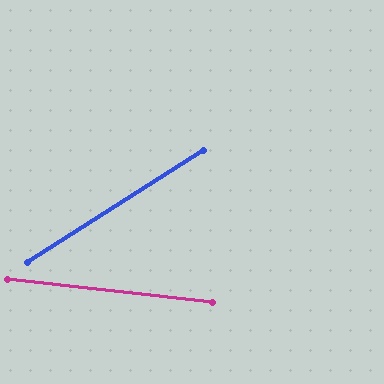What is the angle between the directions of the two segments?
Approximately 39 degrees.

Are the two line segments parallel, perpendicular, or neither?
Neither parallel nor perpendicular — they differ by about 39°.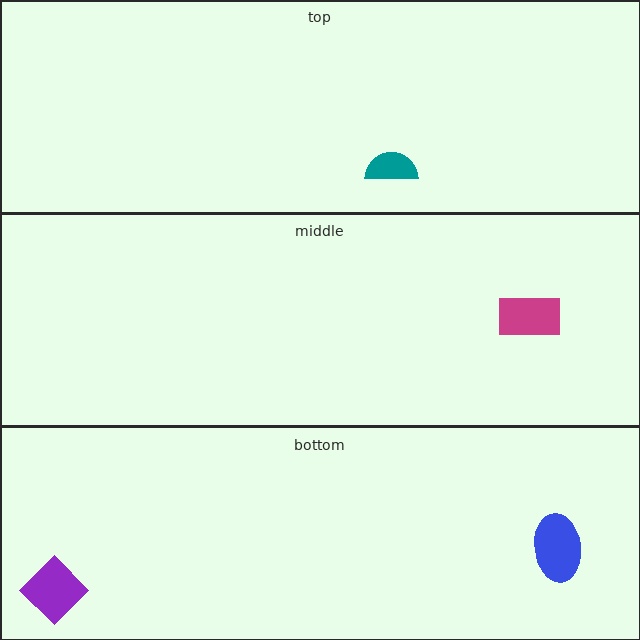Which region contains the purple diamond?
The bottom region.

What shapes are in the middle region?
The magenta rectangle.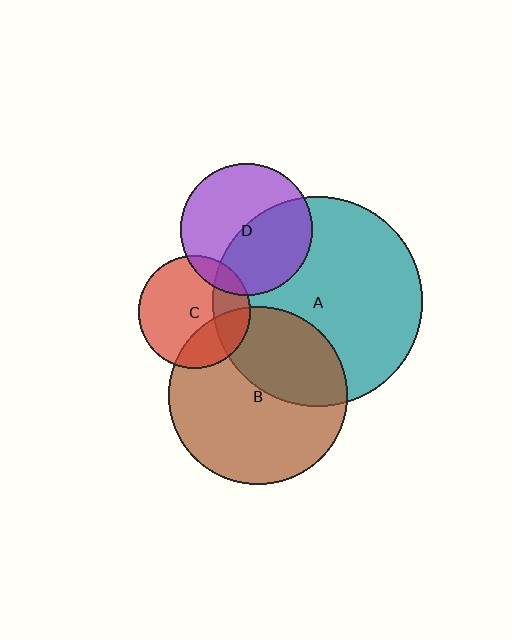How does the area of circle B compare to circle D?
Approximately 1.8 times.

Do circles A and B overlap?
Yes.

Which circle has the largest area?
Circle A (teal).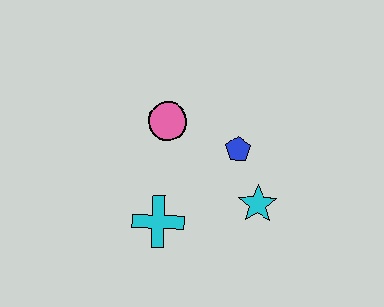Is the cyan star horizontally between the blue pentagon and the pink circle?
No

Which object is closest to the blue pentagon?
The cyan star is closest to the blue pentagon.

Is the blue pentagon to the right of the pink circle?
Yes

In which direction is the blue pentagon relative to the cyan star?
The blue pentagon is above the cyan star.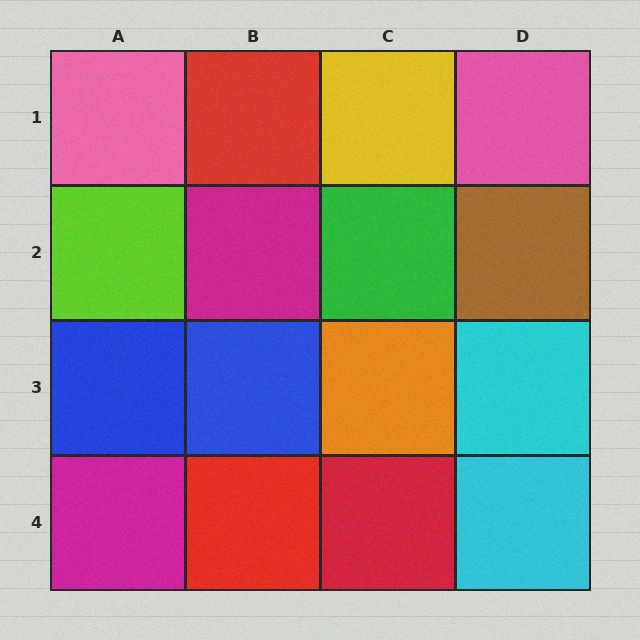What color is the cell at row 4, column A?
Magenta.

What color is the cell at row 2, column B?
Magenta.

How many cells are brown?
1 cell is brown.